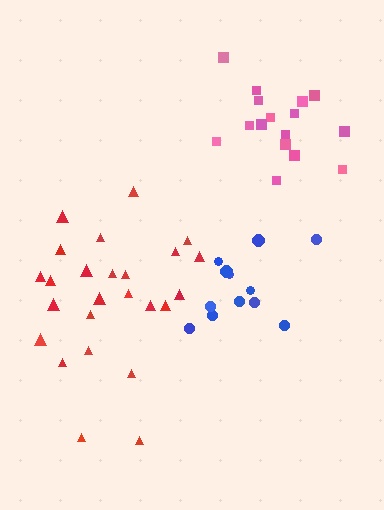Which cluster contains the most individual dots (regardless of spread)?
Red (25).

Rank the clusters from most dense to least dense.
blue, pink, red.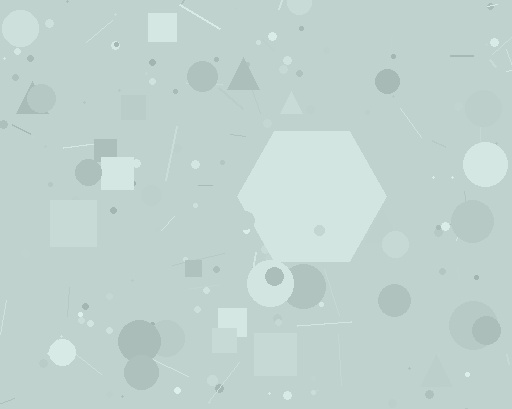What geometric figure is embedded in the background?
A hexagon is embedded in the background.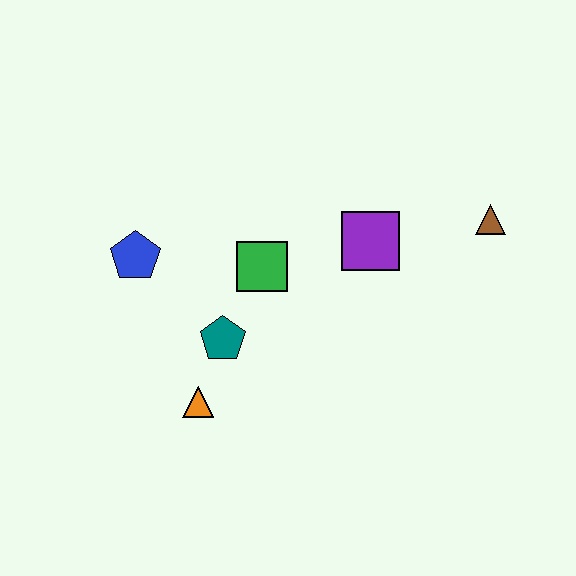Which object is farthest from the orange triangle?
The brown triangle is farthest from the orange triangle.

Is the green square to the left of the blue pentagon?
No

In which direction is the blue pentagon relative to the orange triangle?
The blue pentagon is above the orange triangle.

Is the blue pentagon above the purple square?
No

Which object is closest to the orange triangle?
The teal pentagon is closest to the orange triangle.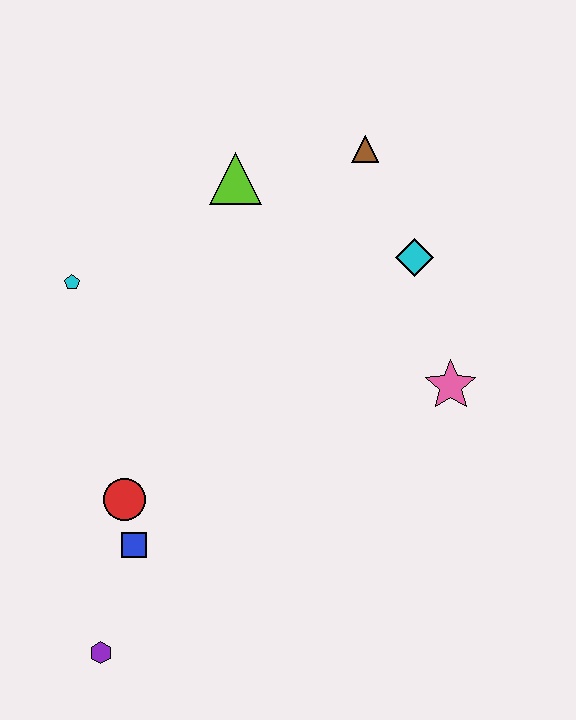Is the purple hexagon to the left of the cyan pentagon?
No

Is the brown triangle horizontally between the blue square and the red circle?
No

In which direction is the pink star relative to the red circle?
The pink star is to the right of the red circle.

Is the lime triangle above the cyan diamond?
Yes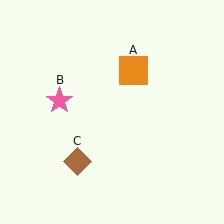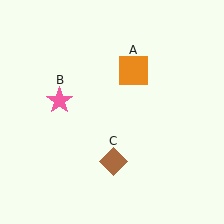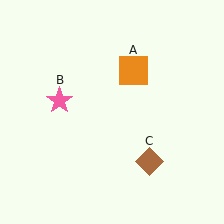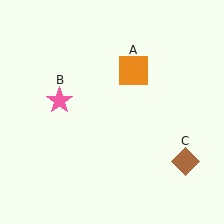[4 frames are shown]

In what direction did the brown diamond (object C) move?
The brown diamond (object C) moved right.